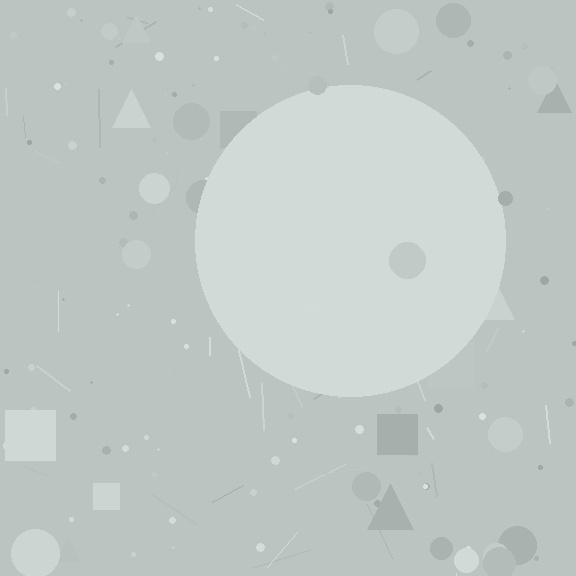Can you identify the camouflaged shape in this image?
The camouflaged shape is a circle.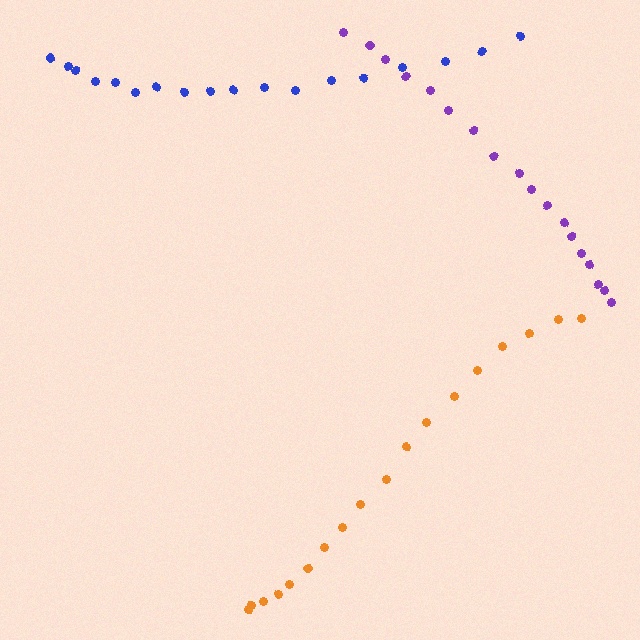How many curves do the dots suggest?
There are 3 distinct paths.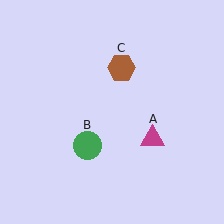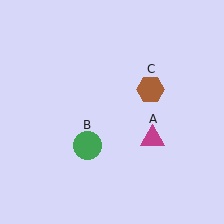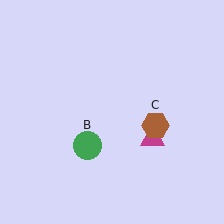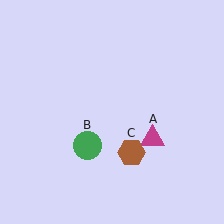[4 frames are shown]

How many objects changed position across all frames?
1 object changed position: brown hexagon (object C).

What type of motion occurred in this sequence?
The brown hexagon (object C) rotated clockwise around the center of the scene.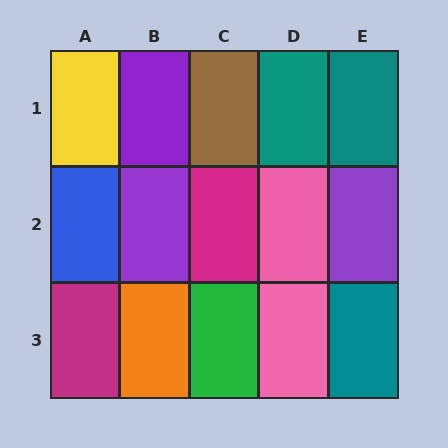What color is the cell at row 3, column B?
Orange.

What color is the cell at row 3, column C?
Green.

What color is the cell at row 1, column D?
Teal.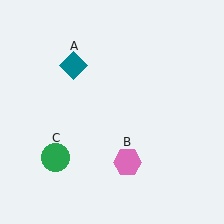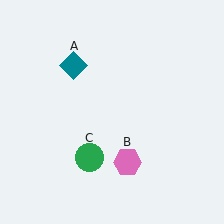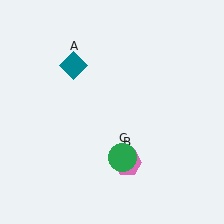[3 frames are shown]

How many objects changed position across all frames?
1 object changed position: green circle (object C).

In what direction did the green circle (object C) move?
The green circle (object C) moved right.